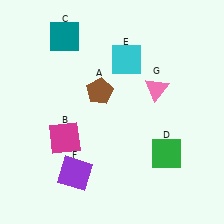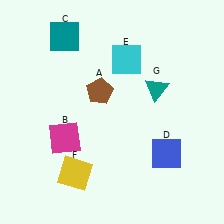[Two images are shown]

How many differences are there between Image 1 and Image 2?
There are 3 differences between the two images.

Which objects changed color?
D changed from green to blue. F changed from purple to yellow. G changed from pink to teal.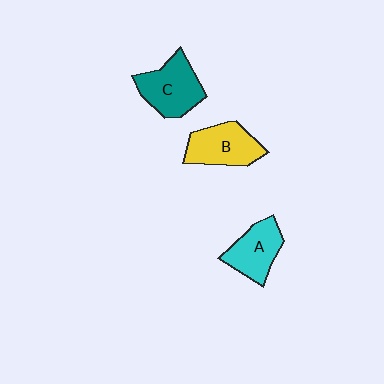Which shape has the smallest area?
Shape A (cyan).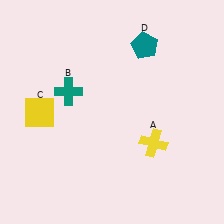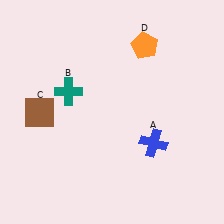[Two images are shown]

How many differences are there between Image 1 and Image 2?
There are 3 differences between the two images.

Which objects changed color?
A changed from yellow to blue. C changed from yellow to brown. D changed from teal to orange.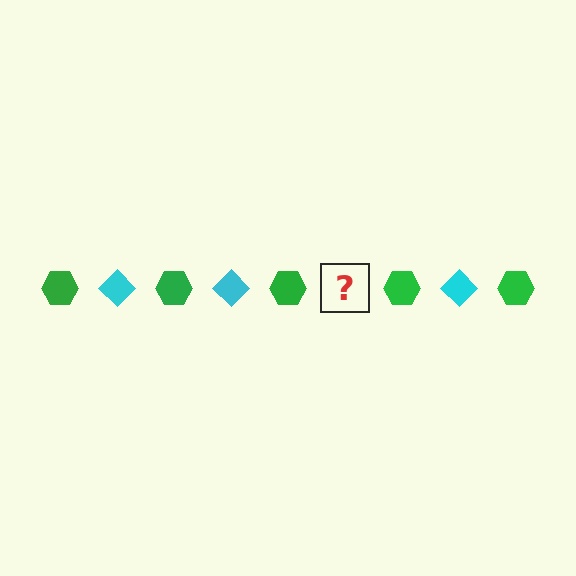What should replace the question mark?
The question mark should be replaced with a cyan diamond.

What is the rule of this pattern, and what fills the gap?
The rule is that the pattern alternates between green hexagon and cyan diamond. The gap should be filled with a cyan diamond.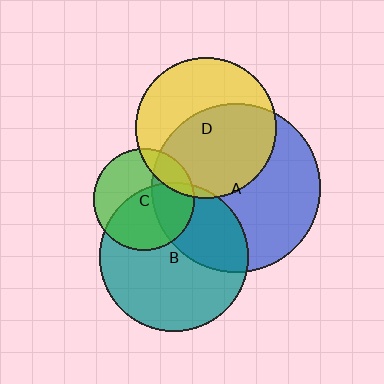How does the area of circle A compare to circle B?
Approximately 1.3 times.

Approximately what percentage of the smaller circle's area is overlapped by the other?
Approximately 5%.